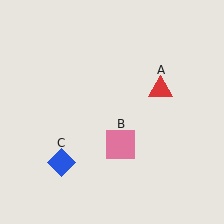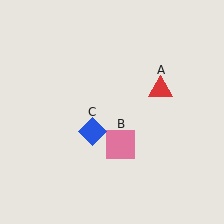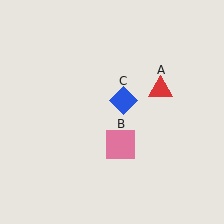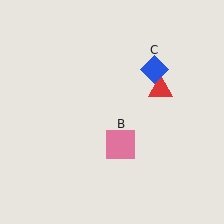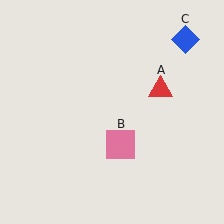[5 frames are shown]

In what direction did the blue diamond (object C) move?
The blue diamond (object C) moved up and to the right.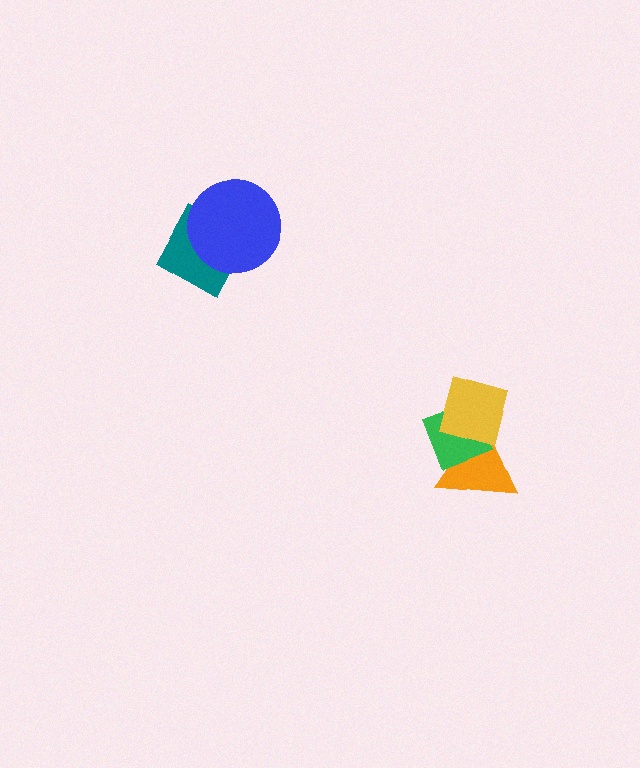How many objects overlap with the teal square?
1 object overlaps with the teal square.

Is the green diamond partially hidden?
Yes, it is partially covered by another shape.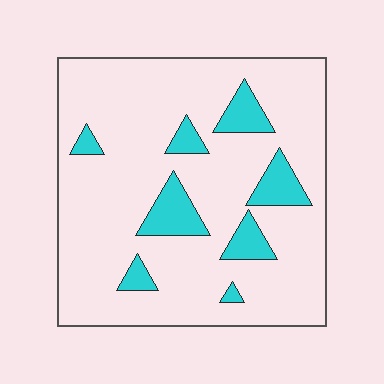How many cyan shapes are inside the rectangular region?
8.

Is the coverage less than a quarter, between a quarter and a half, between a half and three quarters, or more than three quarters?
Less than a quarter.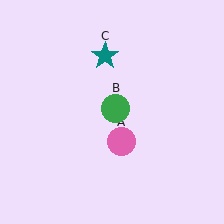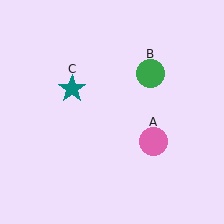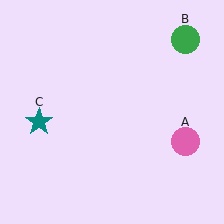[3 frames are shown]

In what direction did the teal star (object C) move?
The teal star (object C) moved down and to the left.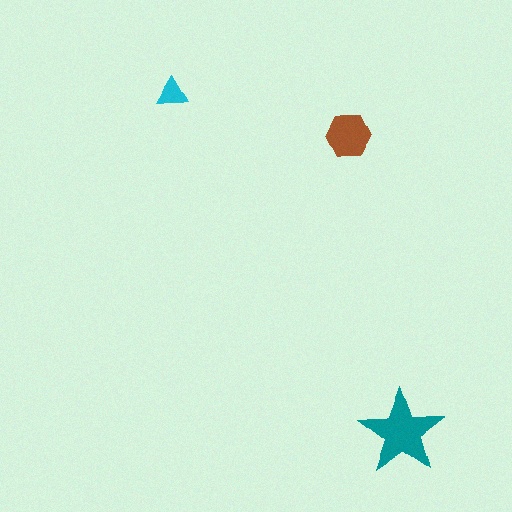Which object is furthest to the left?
The cyan triangle is leftmost.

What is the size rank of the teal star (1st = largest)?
1st.